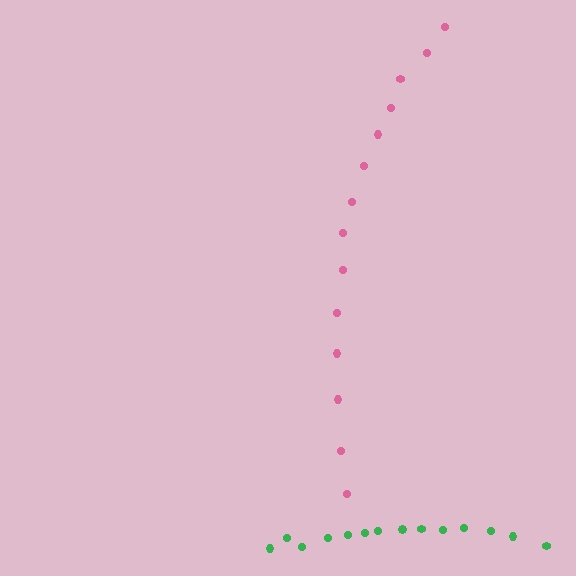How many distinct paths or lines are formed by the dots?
There are 2 distinct paths.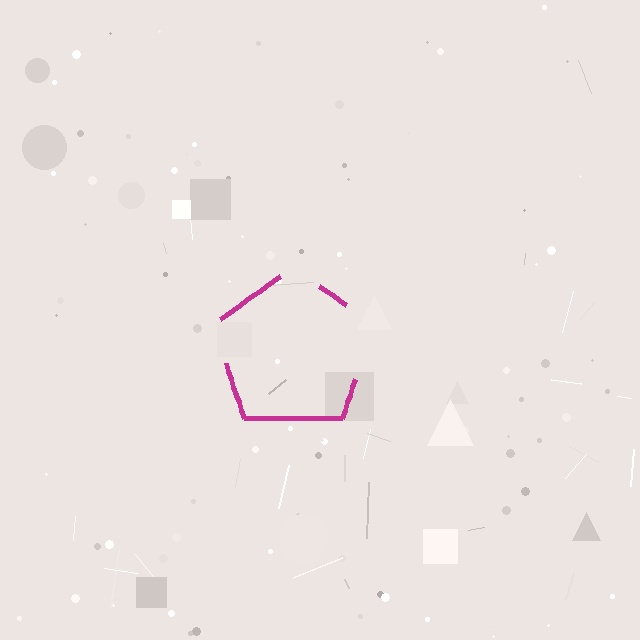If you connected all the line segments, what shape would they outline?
They would outline a pentagon.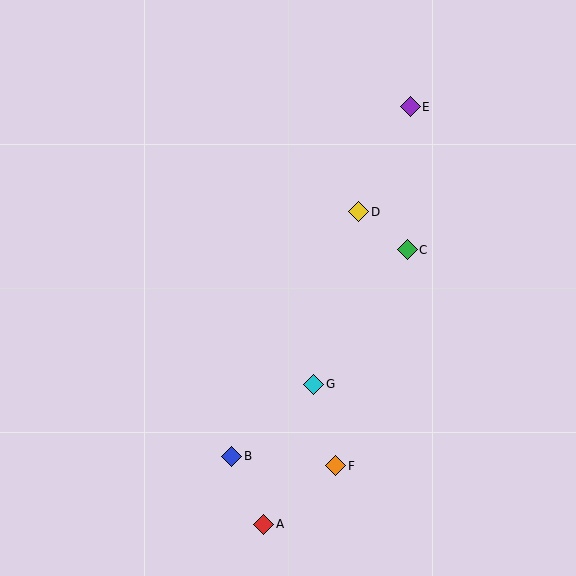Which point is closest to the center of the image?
Point G at (314, 384) is closest to the center.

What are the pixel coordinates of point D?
Point D is at (359, 212).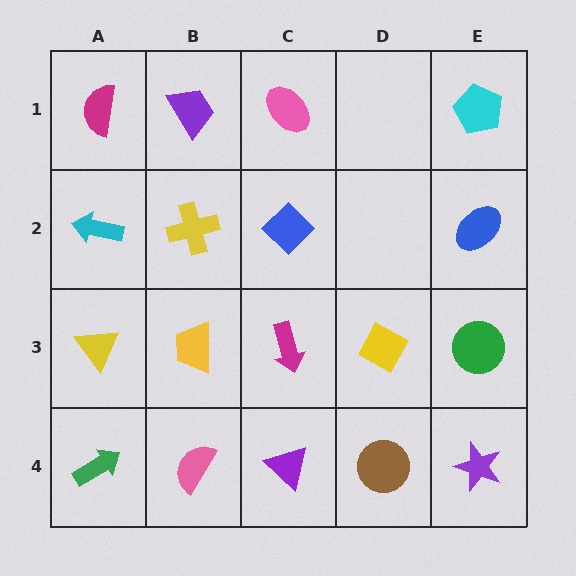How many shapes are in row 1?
4 shapes.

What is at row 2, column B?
A yellow cross.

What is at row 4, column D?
A brown circle.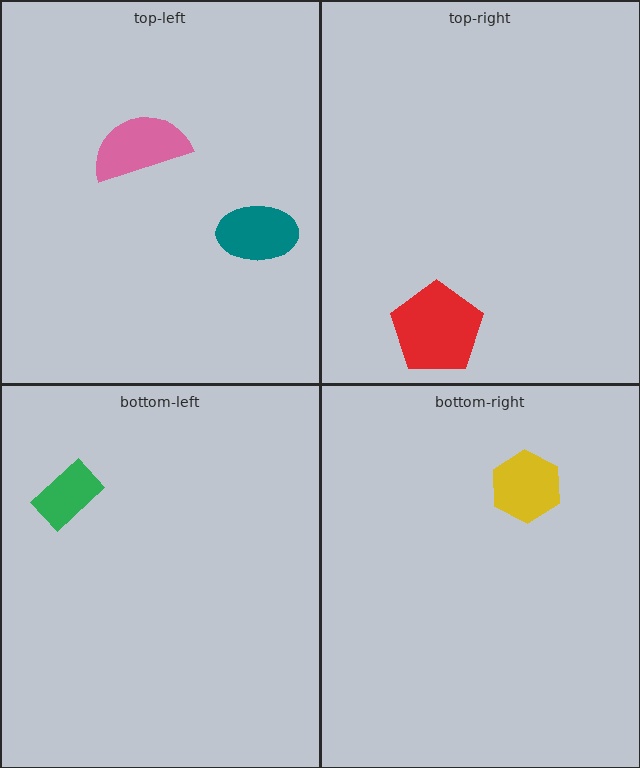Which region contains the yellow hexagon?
The bottom-right region.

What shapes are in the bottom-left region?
The green rectangle.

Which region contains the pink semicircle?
The top-left region.